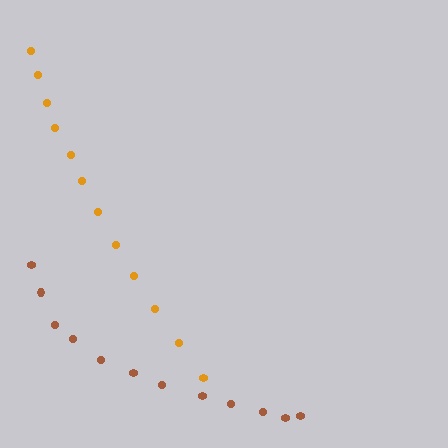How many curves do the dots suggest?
There are 2 distinct paths.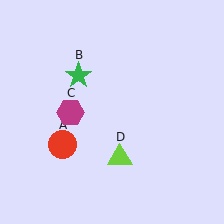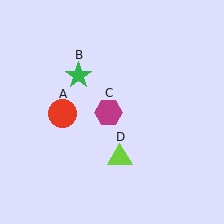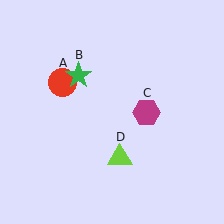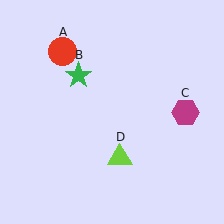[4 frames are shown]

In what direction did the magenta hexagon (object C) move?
The magenta hexagon (object C) moved right.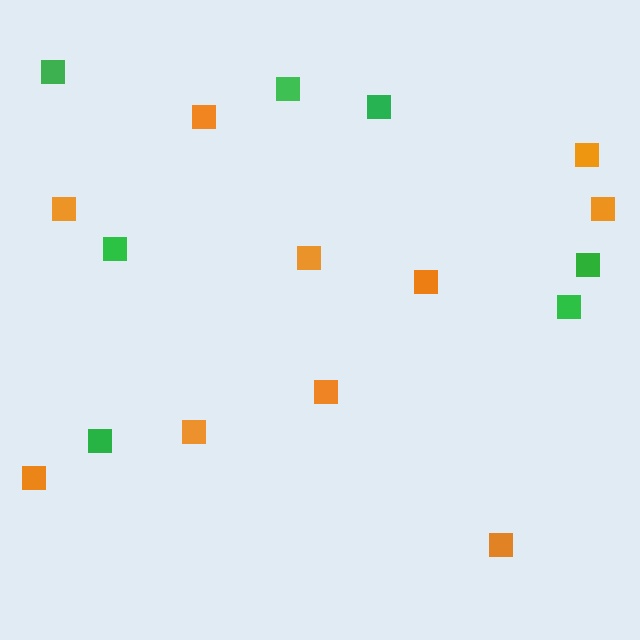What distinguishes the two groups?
There are 2 groups: one group of orange squares (10) and one group of green squares (7).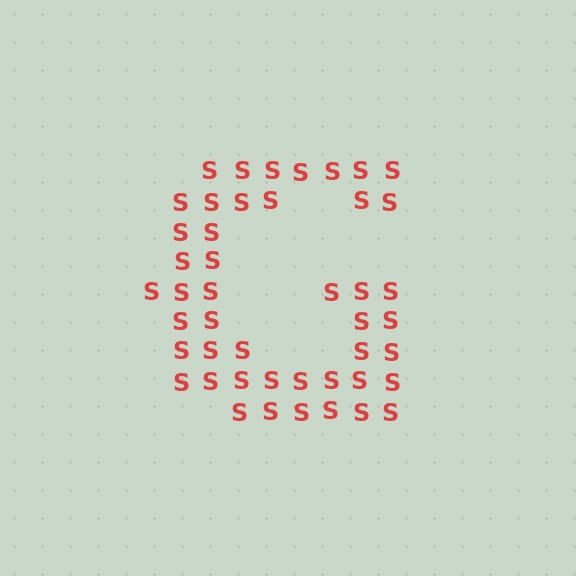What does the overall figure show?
The overall figure shows the letter G.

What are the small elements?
The small elements are letter S's.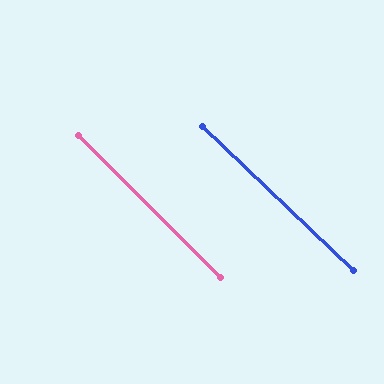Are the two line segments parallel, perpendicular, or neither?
Parallel — their directions differ by only 1.5°.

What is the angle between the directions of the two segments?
Approximately 1 degree.